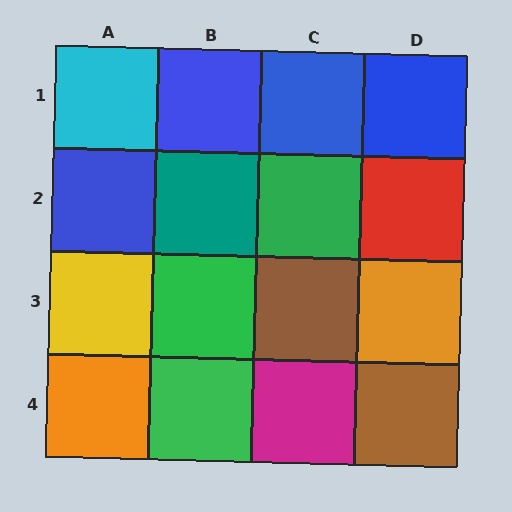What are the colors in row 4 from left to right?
Orange, green, magenta, brown.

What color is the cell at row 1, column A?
Cyan.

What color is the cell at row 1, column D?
Blue.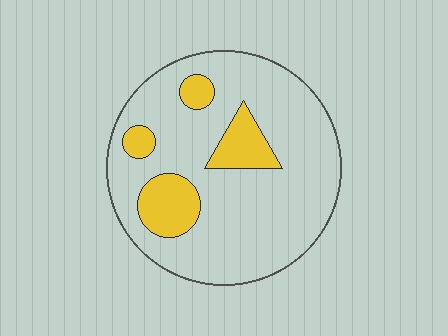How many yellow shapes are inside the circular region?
4.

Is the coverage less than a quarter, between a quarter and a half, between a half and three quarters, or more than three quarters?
Less than a quarter.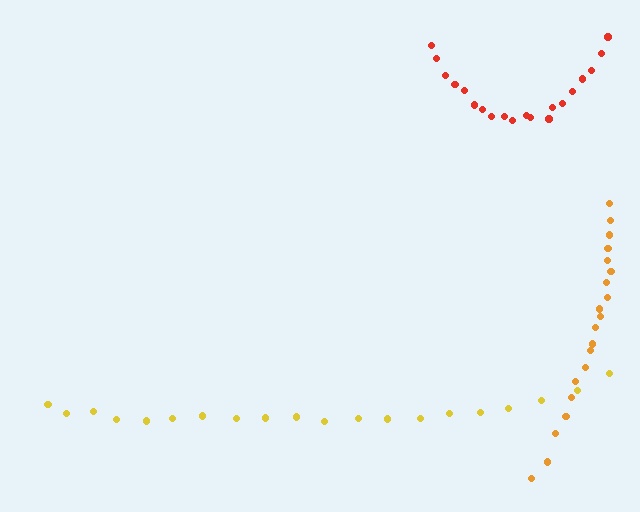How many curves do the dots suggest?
There are 3 distinct paths.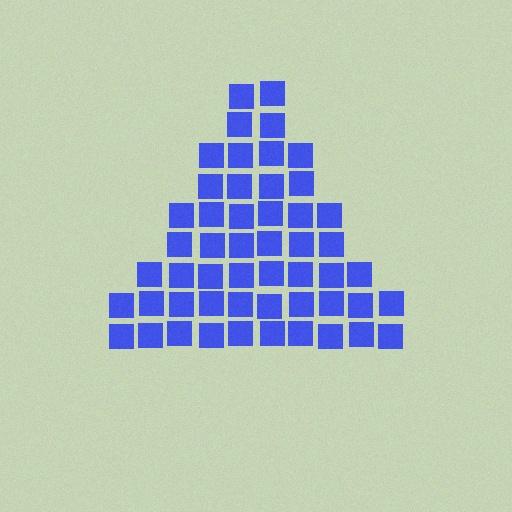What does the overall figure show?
The overall figure shows a triangle.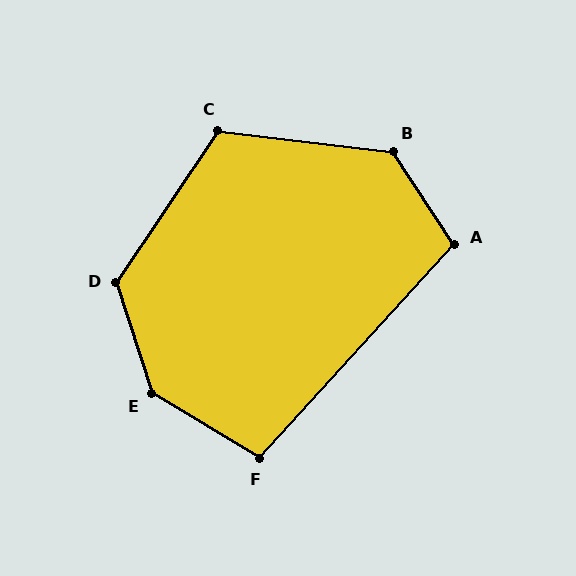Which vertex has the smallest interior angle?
F, at approximately 101 degrees.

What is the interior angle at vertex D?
Approximately 128 degrees (obtuse).